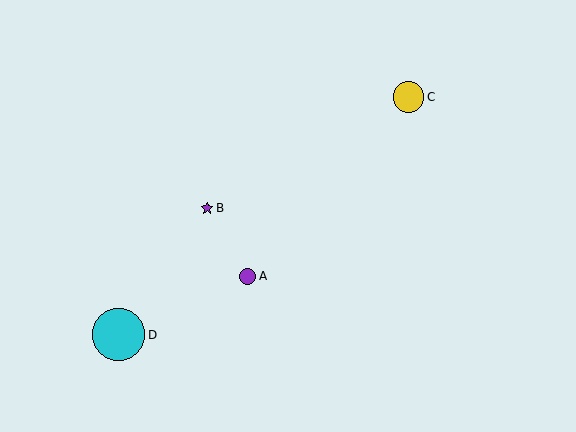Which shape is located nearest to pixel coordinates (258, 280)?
The purple circle (labeled A) at (248, 276) is nearest to that location.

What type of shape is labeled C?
Shape C is a yellow circle.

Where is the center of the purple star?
The center of the purple star is at (207, 208).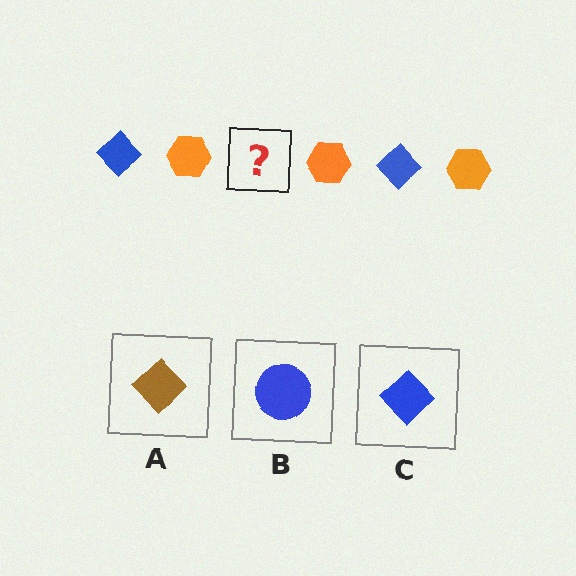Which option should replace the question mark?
Option C.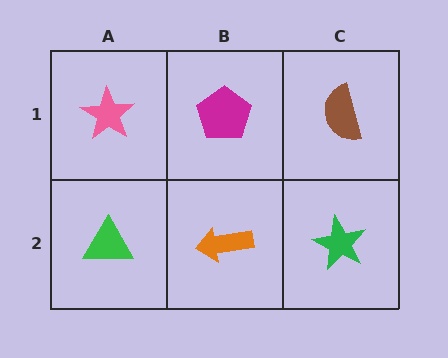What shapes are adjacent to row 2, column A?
A pink star (row 1, column A), an orange arrow (row 2, column B).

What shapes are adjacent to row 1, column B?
An orange arrow (row 2, column B), a pink star (row 1, column A), a brown semicircle (row 1, column C).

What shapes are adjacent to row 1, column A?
A green triangle (row 2, column A), a magenta pentagon (row 1, column B).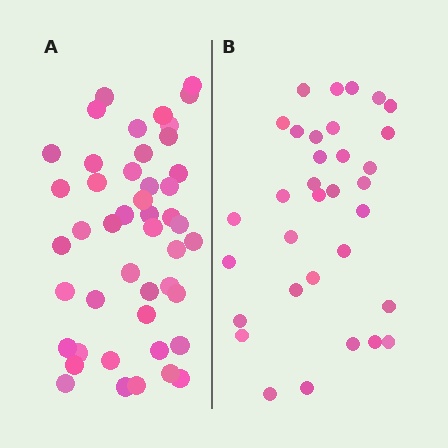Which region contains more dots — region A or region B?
Region A (the left region) has more dots.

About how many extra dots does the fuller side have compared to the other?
Region A has approximately 15 more dots than region B.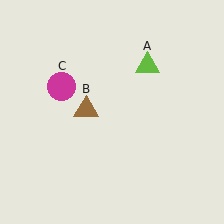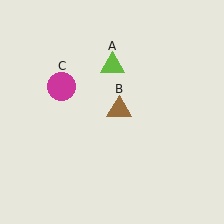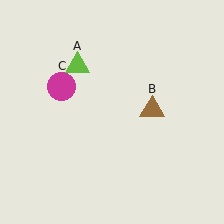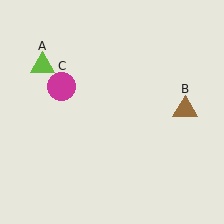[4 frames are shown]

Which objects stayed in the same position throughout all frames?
Magenta circle (object C) remained stationary.